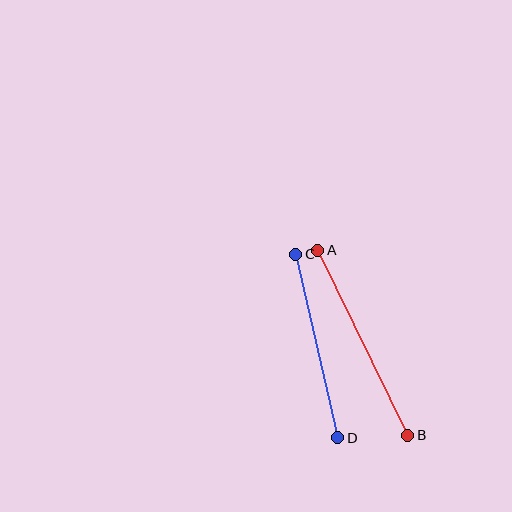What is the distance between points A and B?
The distance is approximately 206 pixels.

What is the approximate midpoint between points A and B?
The midpoint is at approximately (363, 343) pixels.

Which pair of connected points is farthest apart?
Points A and B are farthest apart.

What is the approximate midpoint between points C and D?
The midpoint is at approximately (317, 346) pixels.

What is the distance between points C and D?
The distance is approximately 188 pixels.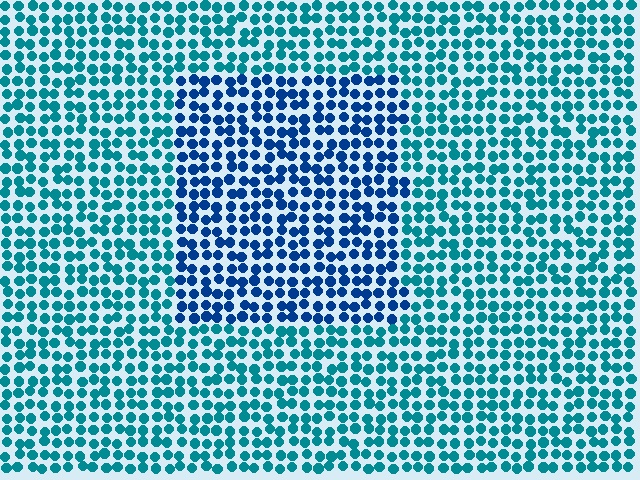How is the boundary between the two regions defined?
The boundary is defined purely by a slight shift in hue (about 33 degrees). Spacing, size, and orientation are identical on both sides.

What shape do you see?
I see a rectangle.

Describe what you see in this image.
The image is filled with small teal elements in a uniform arrangement. A rectangle-shaped region is visible where the elements are tinted to a slightly different hue, forming a subtle color boundary.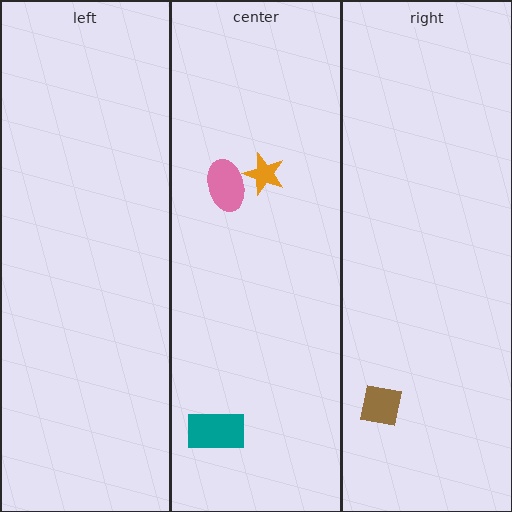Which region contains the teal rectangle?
The center region.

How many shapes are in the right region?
1.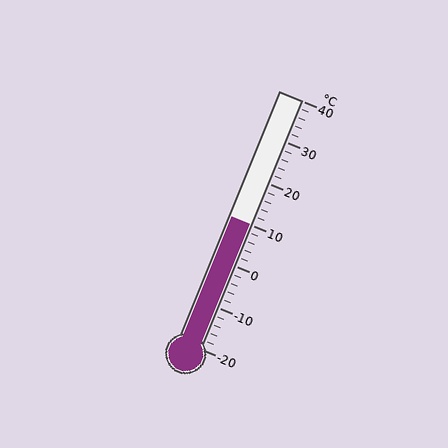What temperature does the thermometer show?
The thermometer shows approximately 10°C.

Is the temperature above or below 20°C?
The temperature is below 20°C.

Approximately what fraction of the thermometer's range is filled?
The thermometer is filled to approximately 50% of its range.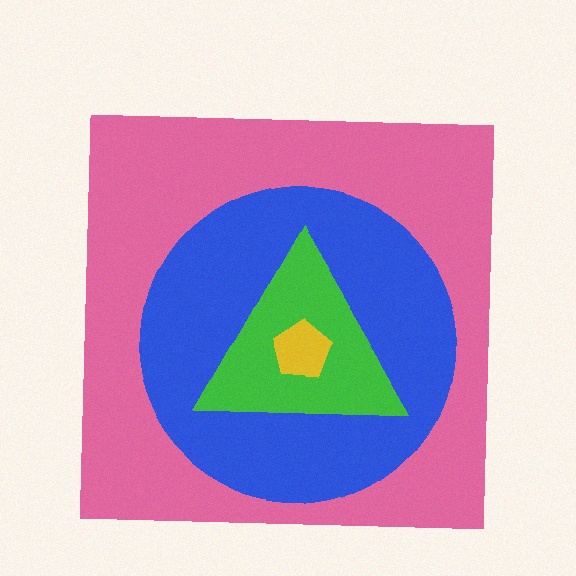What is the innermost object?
The yellow pentagon.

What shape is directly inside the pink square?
The blue circle.